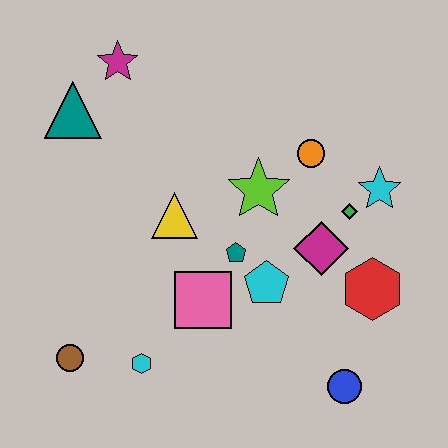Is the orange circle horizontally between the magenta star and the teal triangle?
No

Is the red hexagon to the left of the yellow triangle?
No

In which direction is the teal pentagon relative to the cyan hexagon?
The teal pentagon is above the cyan hexagon.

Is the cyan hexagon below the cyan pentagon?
Yes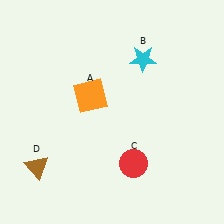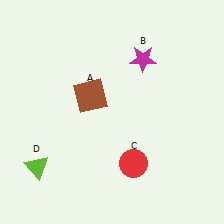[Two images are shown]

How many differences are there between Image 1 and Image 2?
There are 3 differences between the two images.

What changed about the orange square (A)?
In Image 1, A is orange. In Image 2, it changed to brown.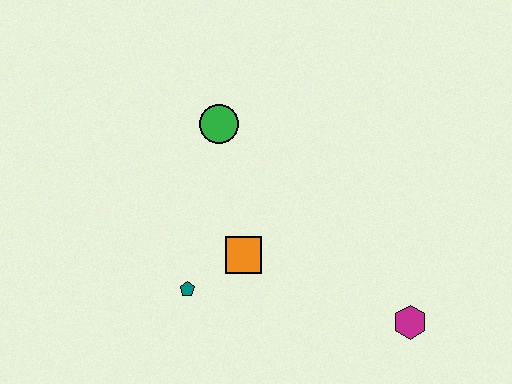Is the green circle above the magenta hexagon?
Yes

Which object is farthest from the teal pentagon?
The magenta hexagon is farthest from the teal pentagon.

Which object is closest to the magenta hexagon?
The orange square is closest to the magenta hexagon.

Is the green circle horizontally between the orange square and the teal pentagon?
Yes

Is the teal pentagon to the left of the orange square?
Yes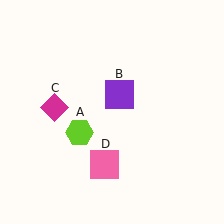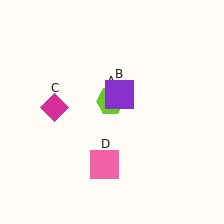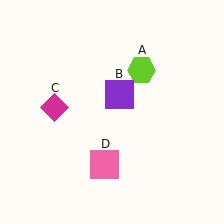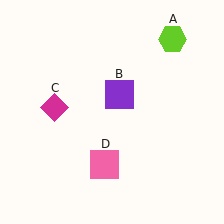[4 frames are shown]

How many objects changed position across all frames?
1 object changed position: lime hexagon (object A).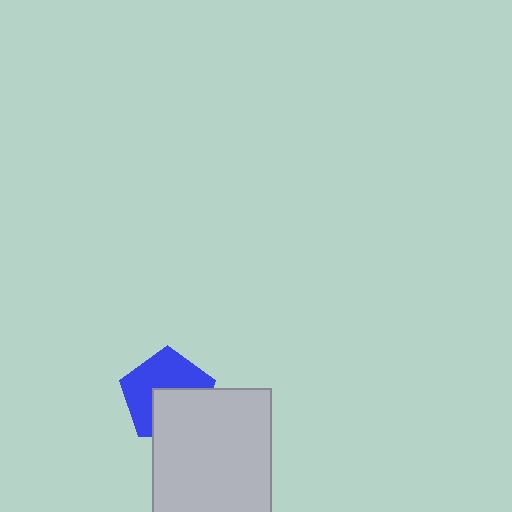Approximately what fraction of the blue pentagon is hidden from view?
Roughly 44% of the blue pentagon is hidden behind the light gray rectangle.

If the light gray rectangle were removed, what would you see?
You would see the complete blue pentagon.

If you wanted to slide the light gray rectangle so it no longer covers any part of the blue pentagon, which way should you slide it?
Slide it toward the lower-right — that is the most direct way to separate the two shapes.